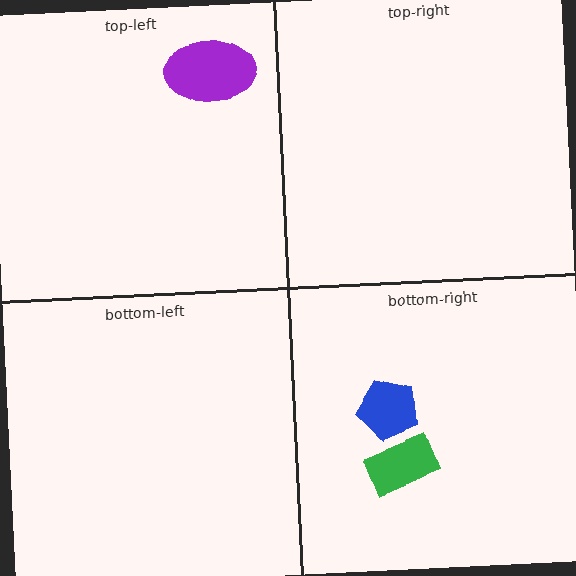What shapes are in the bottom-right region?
The green rectangle, the blue pentagon.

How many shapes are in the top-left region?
1.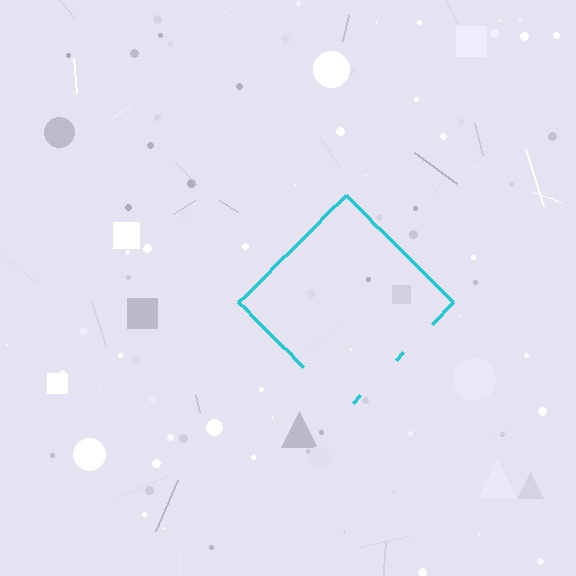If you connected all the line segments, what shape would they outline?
They would outline a diamond.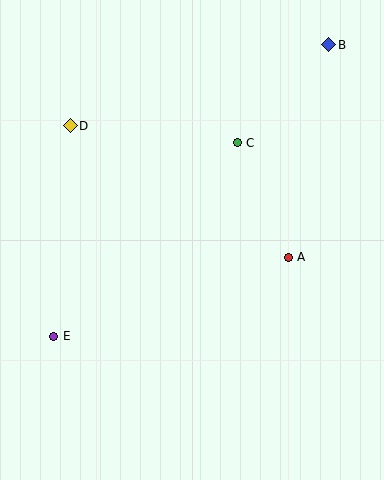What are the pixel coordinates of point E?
Point E is at (54, 336).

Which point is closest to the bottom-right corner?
Point A is closest to the bottom-right corner.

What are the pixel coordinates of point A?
Point A is at (288, 257).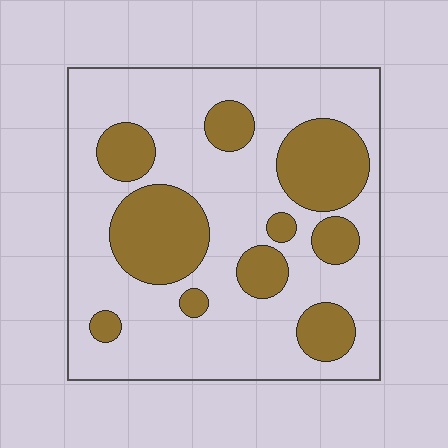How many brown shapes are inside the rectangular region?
10.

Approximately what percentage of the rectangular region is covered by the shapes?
Approximately 30%.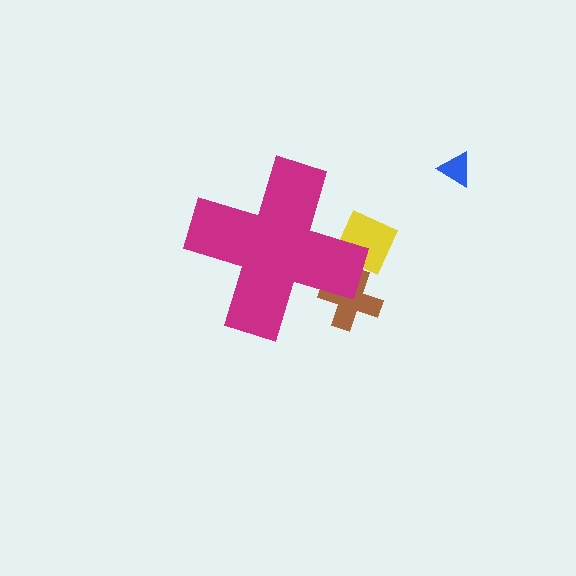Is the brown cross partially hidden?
Yes, the brown cross is partially hidden behind the magenta cross.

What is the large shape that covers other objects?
A magenta cross.